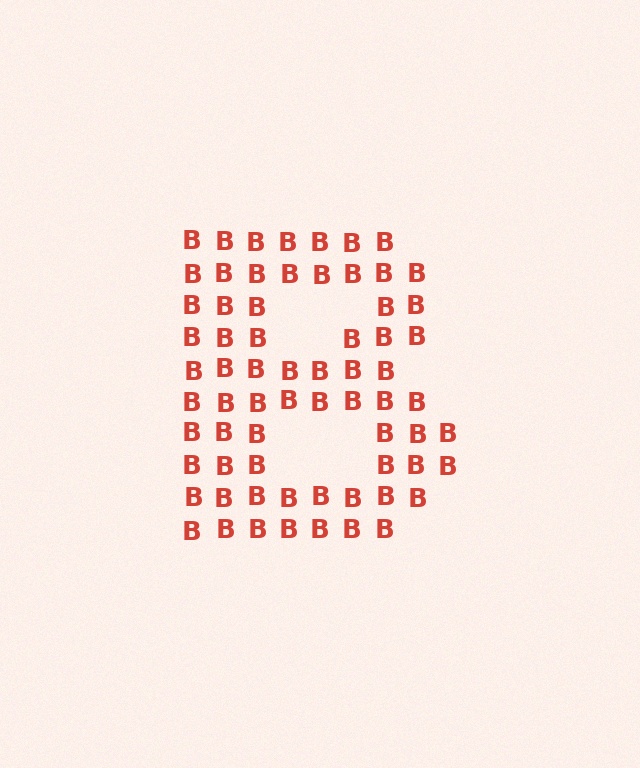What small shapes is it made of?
It is made of small letter B's.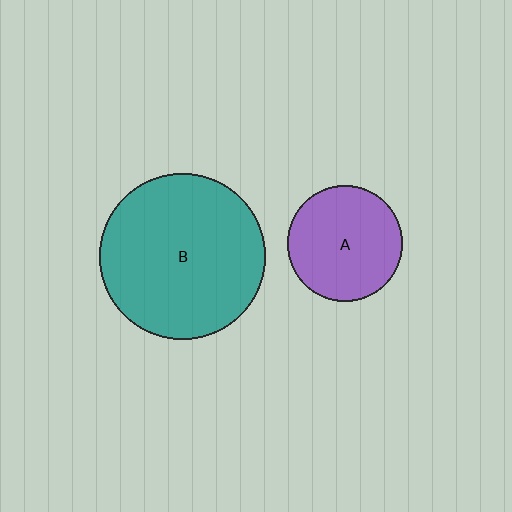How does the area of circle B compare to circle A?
Approximately 2.1 times.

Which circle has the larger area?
Circle B (teal).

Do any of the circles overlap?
No, none of the circles overlap.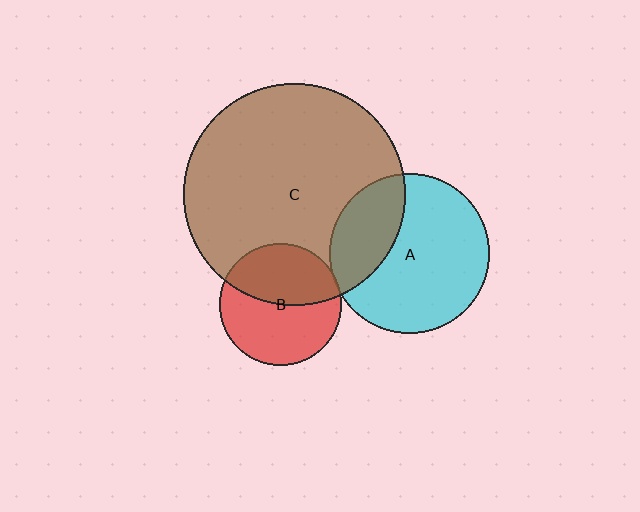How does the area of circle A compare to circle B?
Approximately 1.7 times.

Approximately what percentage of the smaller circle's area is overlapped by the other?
Approximately 30%.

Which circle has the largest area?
Circle C (brown).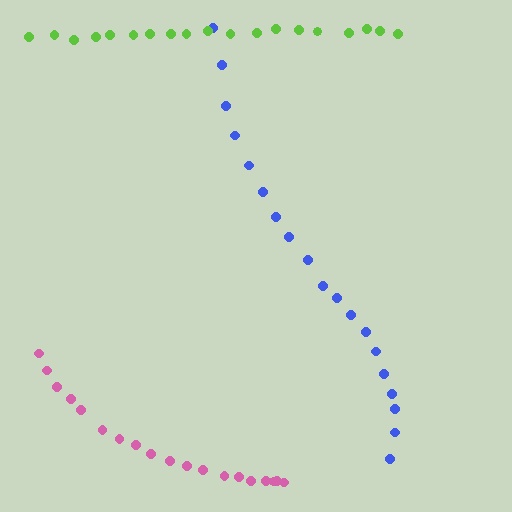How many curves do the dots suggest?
There are 3 distinct paths.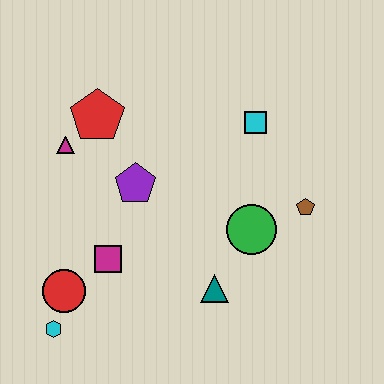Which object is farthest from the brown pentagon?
The cyan hexagon is farthest from the brown pentagon.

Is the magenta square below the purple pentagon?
Yes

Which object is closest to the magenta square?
The red circle is closest to the magenta square.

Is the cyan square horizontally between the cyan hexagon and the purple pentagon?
No